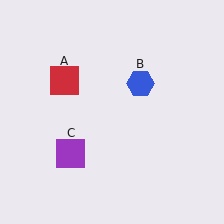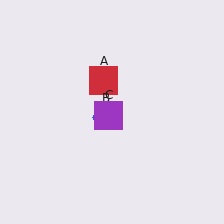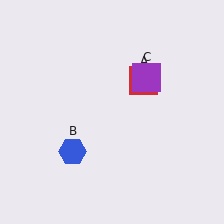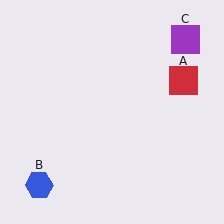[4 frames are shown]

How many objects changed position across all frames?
3 objects changed position: red square (object A), blue hexagon (object B), purple square (object C).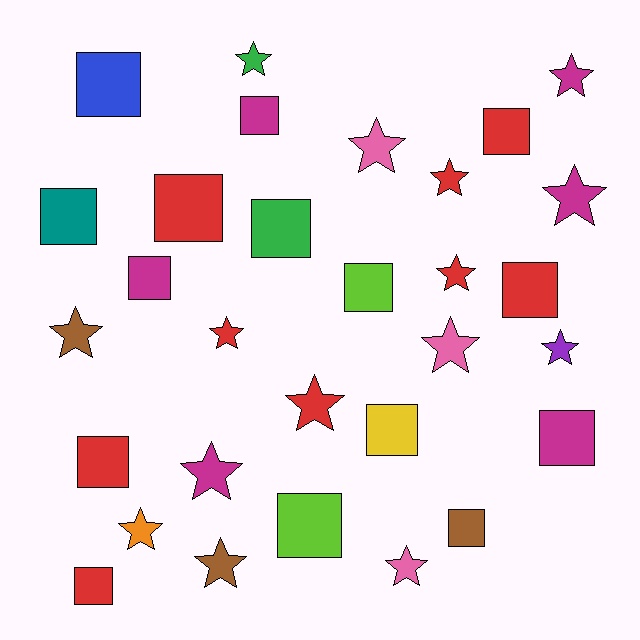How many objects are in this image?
There are 30 objects.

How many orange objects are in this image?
There is 1 orange object.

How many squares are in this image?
There are 15 squares.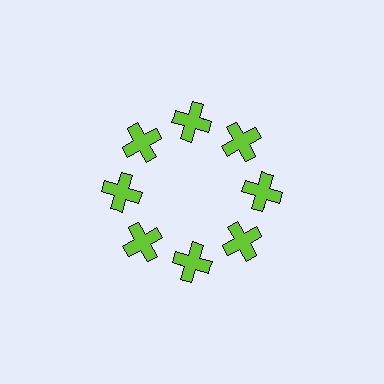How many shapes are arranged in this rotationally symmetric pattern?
There are 8 shapes, arranged in 8 groups of 1.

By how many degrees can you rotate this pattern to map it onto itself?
The pattern maps onto itself every 45 degrees of rotation.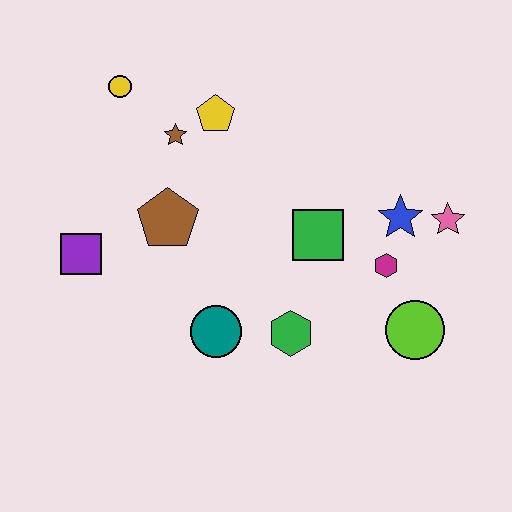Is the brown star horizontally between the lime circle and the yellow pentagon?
No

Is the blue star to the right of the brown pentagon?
Yes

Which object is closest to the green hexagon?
The teal circle is closest to the green hexagon.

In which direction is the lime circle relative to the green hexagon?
The lime circle is to the right of the green hexagon.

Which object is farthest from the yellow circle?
The lime circle is farthest from the yellow circle.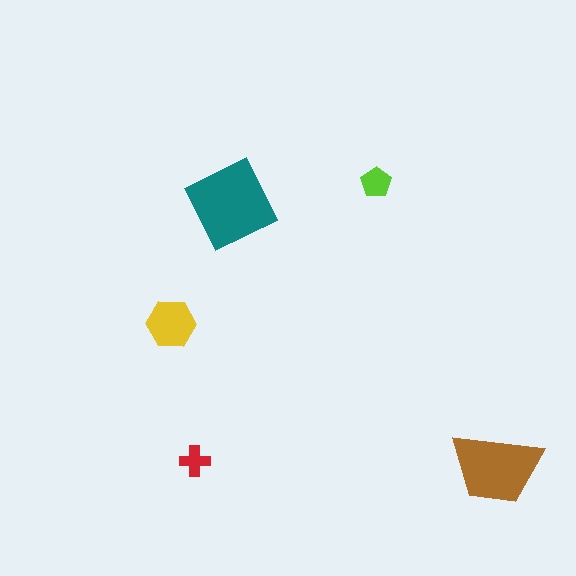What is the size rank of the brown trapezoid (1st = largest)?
2nd.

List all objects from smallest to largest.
The red cross, the lime pentagon, the yellow hexagon, the brown trapezoid, the teal square.